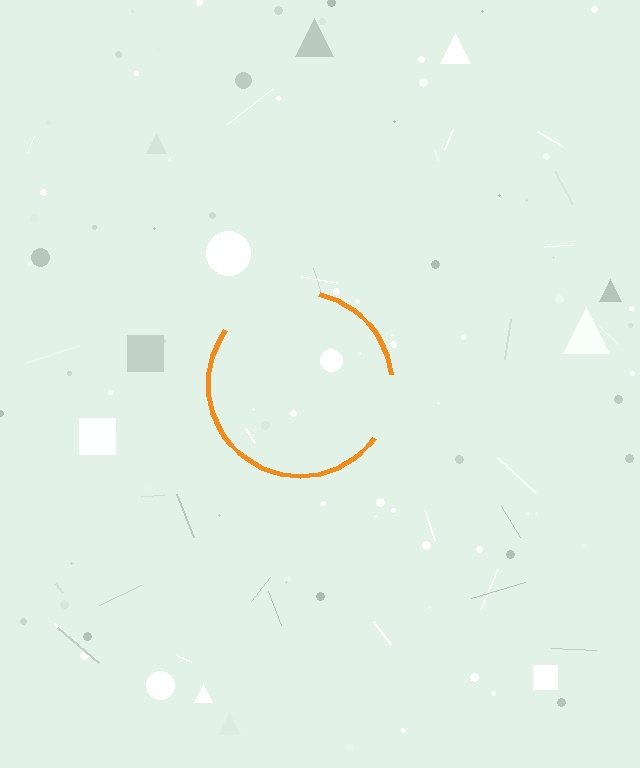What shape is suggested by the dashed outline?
The dashed outline suggests a circle.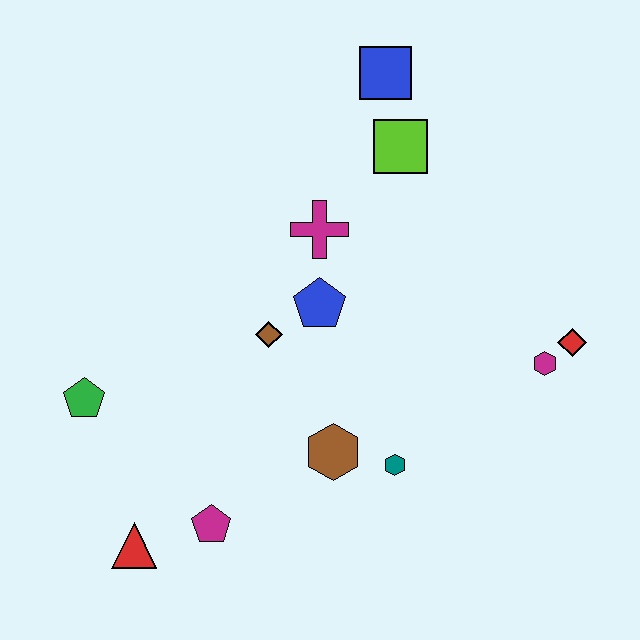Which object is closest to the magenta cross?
The blue pentagon is closest to the magenta cross.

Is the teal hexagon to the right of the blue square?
Yes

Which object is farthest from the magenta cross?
The red triangle is farthest from the magenta cross.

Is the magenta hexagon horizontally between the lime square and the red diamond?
Yes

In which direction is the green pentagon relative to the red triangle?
The green pentagon is above the red triangle.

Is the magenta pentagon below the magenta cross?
Yes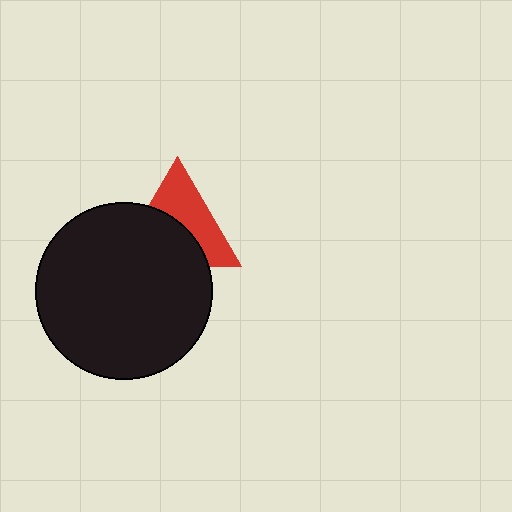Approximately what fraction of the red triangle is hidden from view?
Roughly 51% of the red triangle is hidden behind the black circle.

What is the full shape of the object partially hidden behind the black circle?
The partially hidden object is a red triangle.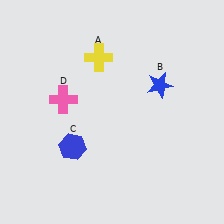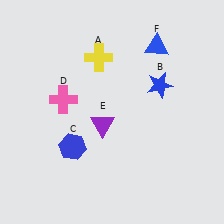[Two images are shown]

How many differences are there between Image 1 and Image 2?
There are 2 differences between the two images.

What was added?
A purple triangle (E), a blue triangle (F) were added in Image 2.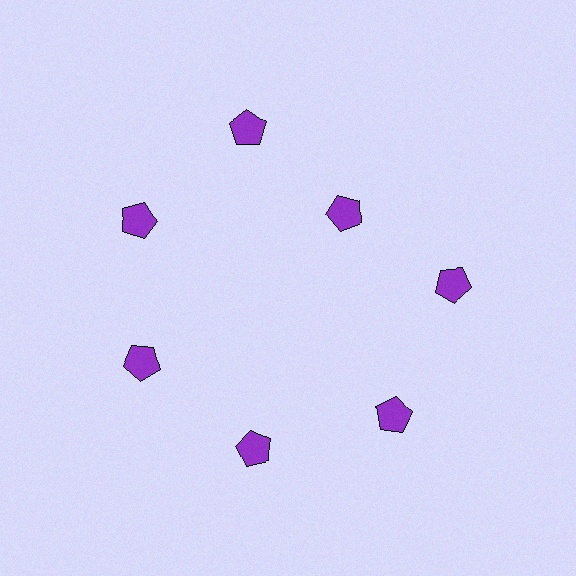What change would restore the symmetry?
The symmetry would be restored by moving it outward, back onto the ring so that all 7 pentagons sit at equal angles and equal distance from the center.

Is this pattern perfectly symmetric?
No. The 7 purple pentagons are arranged in a ring, but one element near the 1 o'clock position is pulled inward toward the center, breaking the 7-fold rotational symmetry.